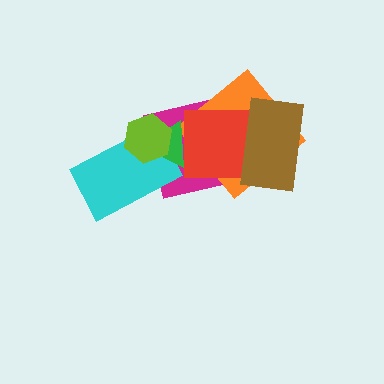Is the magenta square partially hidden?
Yes, it is partially covered by another shape.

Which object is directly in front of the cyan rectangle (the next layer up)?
The green triangle is directly in front of the cyan rectangle.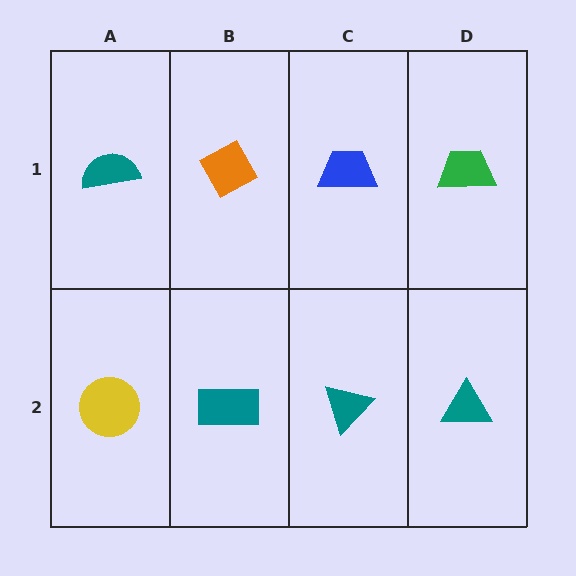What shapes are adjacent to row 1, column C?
A teal triangle (row 2, column C), an orange diamond (row 1, column B), a green trapezoid (row 1, column D).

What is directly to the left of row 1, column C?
An orange diamond.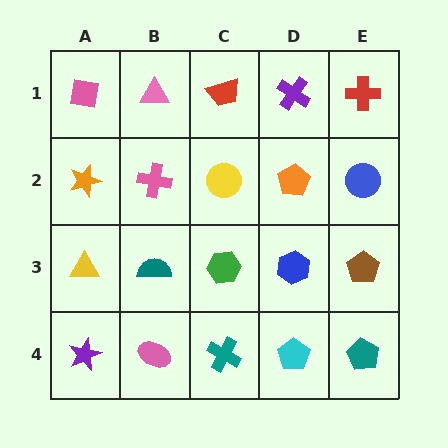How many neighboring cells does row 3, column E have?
3.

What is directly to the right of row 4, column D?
A teal pentagon.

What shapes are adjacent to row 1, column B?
A pink cross (row 2, column B), a pink square (row 1, column A), a red trapezoid (row 1, column C).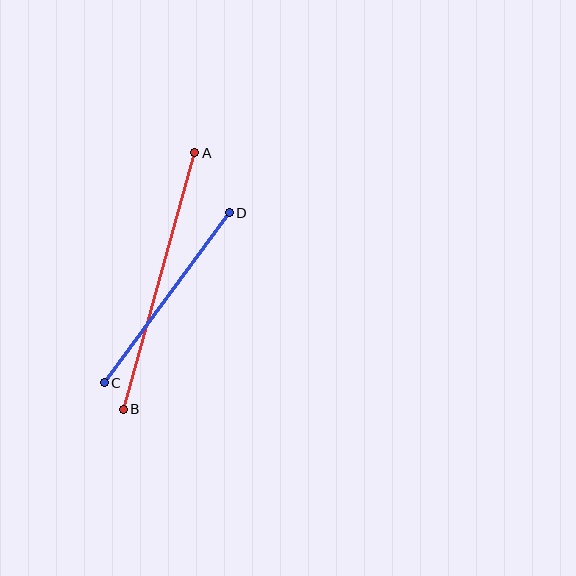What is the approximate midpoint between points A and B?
The midpoint is at approximately (159, 281) pixels.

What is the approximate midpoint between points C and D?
The midpoint is at approximately (167, 298) pixels.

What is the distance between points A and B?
The distance is approximately 266 pixels.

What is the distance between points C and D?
The distance is approximately 211 pixels.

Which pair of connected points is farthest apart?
Points A and B are farthest apart.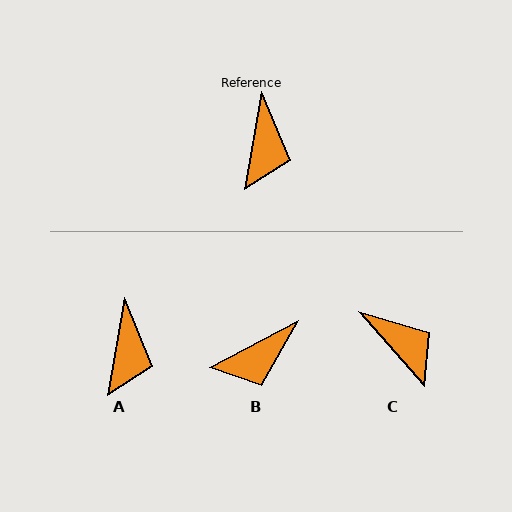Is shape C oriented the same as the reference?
No, it is off by about 51 degrees.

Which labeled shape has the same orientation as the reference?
A.